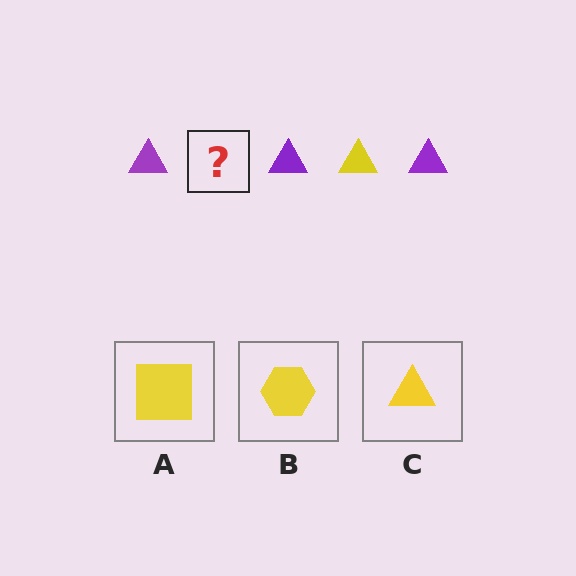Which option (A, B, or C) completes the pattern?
C.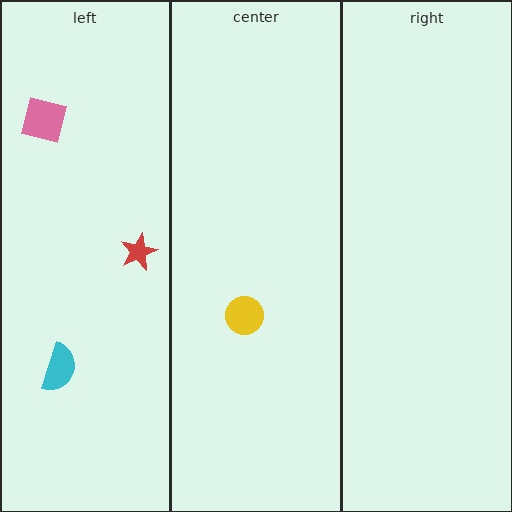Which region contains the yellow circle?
The center region.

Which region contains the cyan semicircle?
The left region.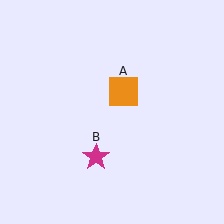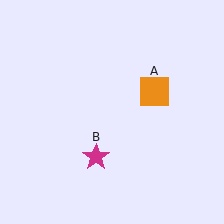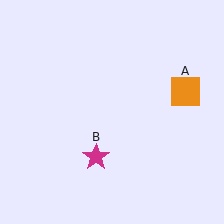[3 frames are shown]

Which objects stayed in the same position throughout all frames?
Magenta star (object B) remained stationary.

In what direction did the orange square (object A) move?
The orange square (object A) moved right.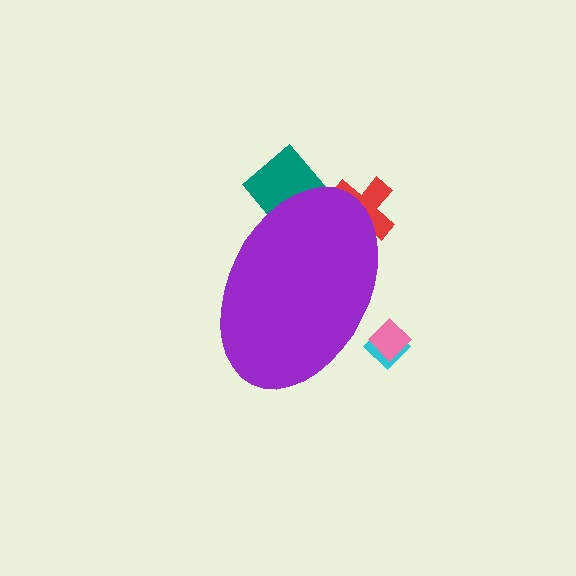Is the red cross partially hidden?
Yes, the red cross is partially hidden behind the purple ellipse.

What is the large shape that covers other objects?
A purple ellipse.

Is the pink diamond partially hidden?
Yes, the pink diamond is partially hidden behind the purple ellipse.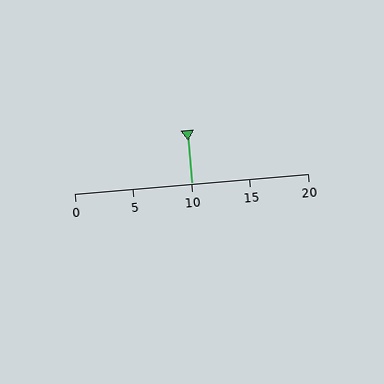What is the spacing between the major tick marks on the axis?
The major ticks are spaced 5 apart.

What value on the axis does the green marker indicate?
The marker indicates approximately 10.